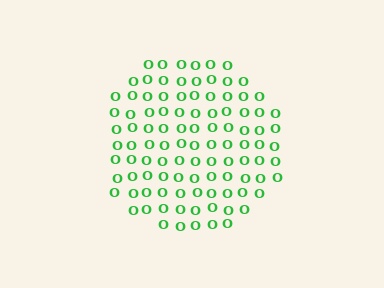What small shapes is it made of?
It is made of small letter O's.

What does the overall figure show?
The overall figure shows a circle.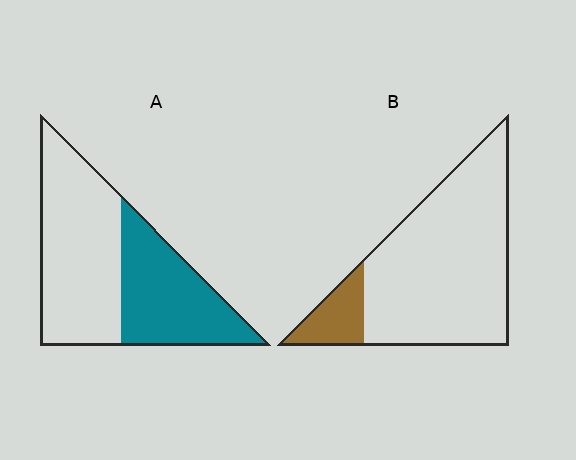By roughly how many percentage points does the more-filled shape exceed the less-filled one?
By roughly 30 percentage points (A over B).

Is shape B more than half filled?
No.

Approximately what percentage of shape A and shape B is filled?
A is approximately 40% and B is approximately 15%.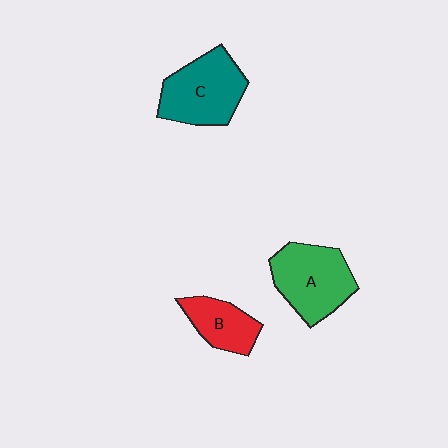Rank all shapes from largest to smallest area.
From largest to smallest: A (green), C (teal), B (red).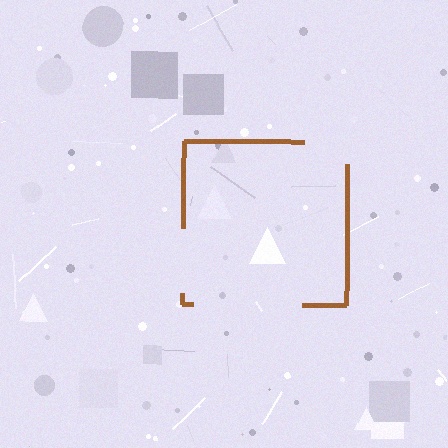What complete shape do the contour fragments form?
The contour fragments form a square.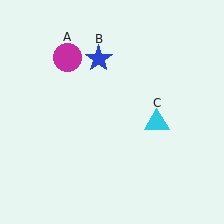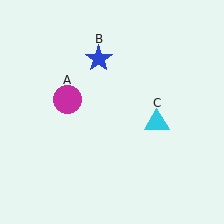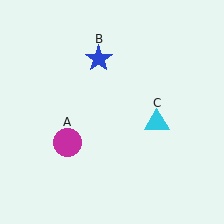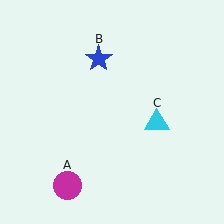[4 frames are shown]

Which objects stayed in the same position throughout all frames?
Blue star (object B) and cyan triangle (object C) remained stationary.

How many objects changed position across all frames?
1 object changed position: magenta circle (object A).